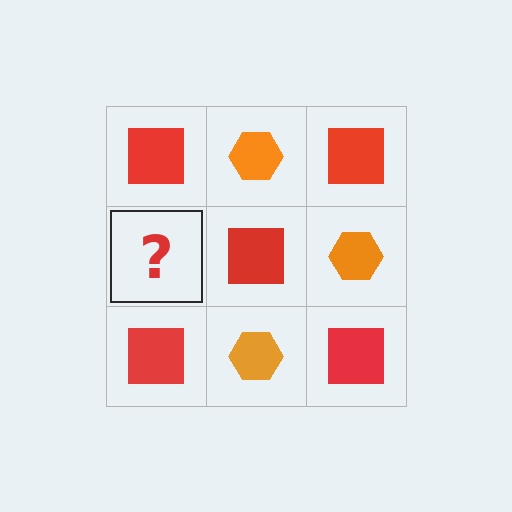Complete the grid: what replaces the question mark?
The question mark should be replaced with an orange hexagon.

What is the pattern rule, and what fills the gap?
The rule is that it alternates red square and orange hexagon in a checkerboard pattern. The gap should be filled with an orange hexagon.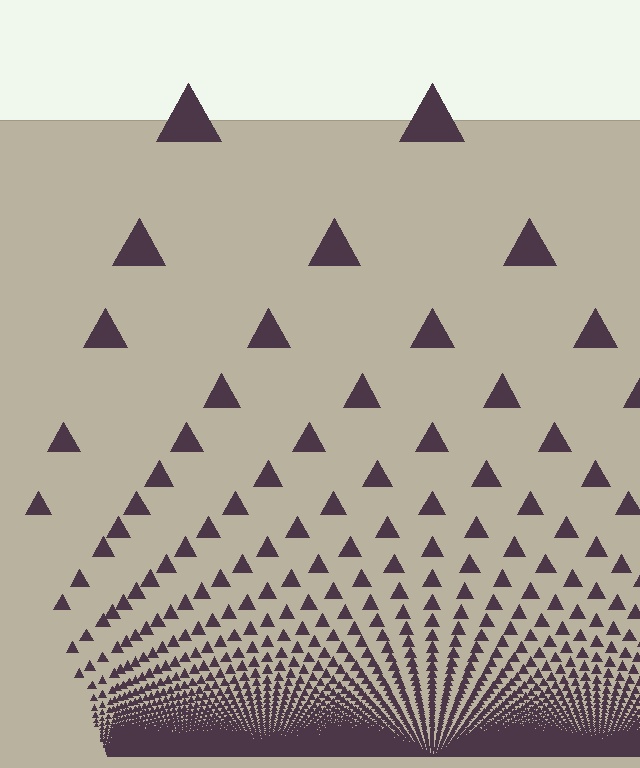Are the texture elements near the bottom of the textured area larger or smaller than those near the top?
Smaller. The gradient is inverted — elements near the bottom are smaller and denser.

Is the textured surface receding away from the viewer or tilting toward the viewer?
The surface appears to tilt toward the viewer. Texture elements get larger and sparser toward the top.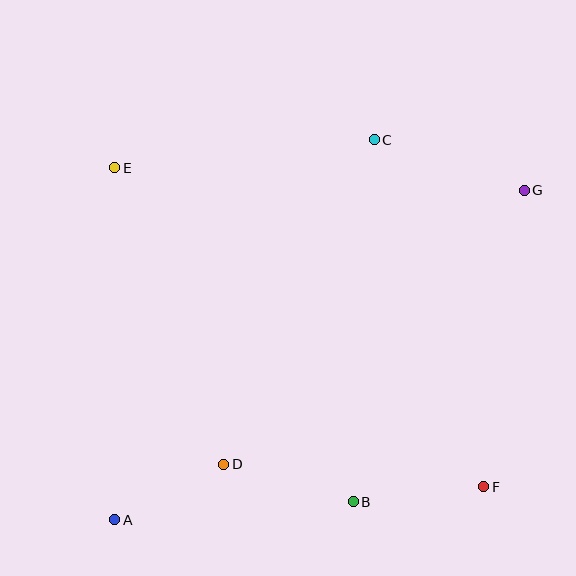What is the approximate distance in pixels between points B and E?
The distance between B and E is approximately 411 pixels.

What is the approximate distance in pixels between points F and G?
The distance between F and G is approximately 299 pixels.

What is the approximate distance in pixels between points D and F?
The distance between D and F is approximately 261 pixels.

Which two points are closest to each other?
Points A and D are closest to each other.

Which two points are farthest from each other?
Points A and G are farthest from each other.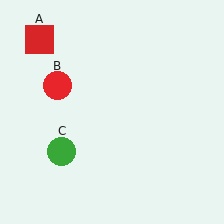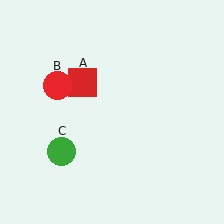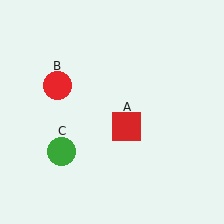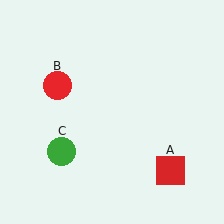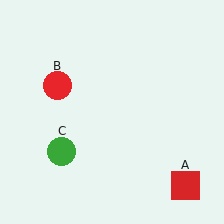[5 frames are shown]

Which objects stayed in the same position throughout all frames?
Red circle (object B) and green circle (object C) remained stationary.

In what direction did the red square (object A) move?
The red square (object A) moved down and to the right.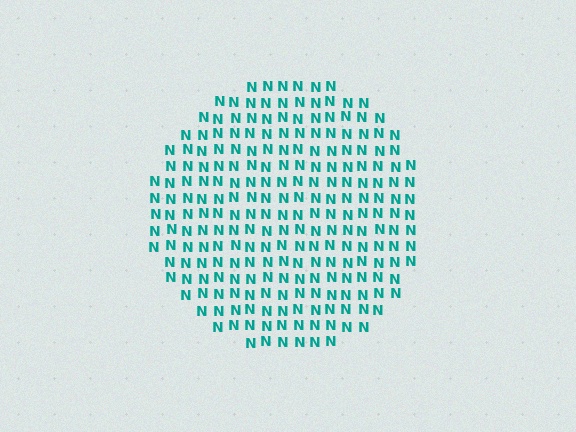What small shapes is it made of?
It is made of small letter N's.